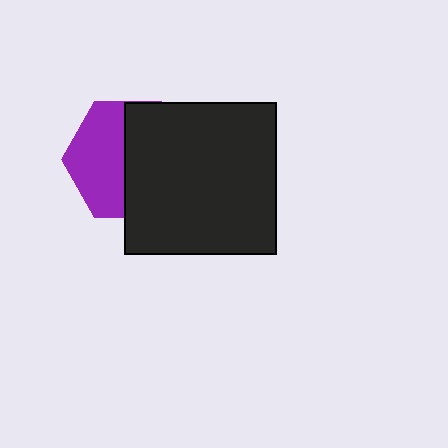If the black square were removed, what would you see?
You would see the complete purple hexagon.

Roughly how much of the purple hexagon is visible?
About half of it is visible (roughly 46%).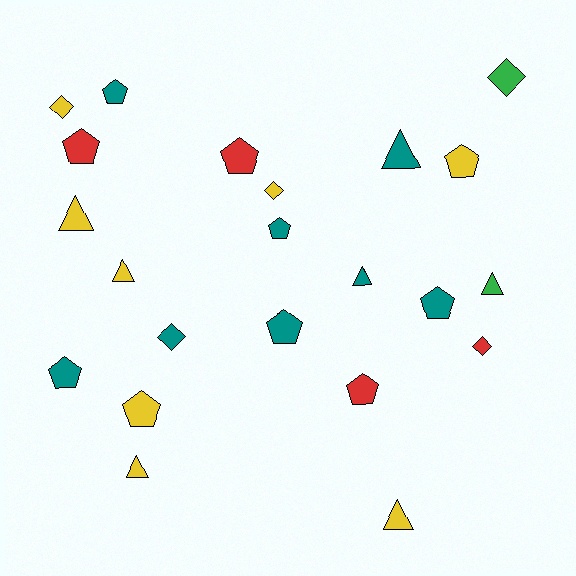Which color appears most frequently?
Yellow, with 8 objects.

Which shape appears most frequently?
Pentagon, with 10 objects.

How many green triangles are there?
There is 1 green triangle.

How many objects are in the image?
There are 22 objects.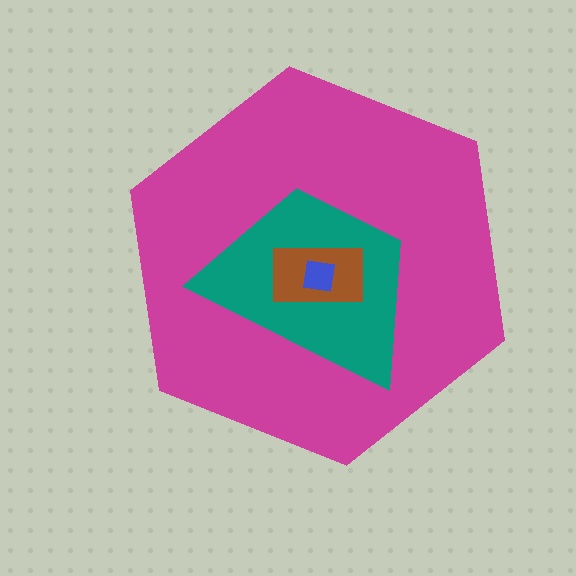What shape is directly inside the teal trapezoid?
The brown rectangle.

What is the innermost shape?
The blue square.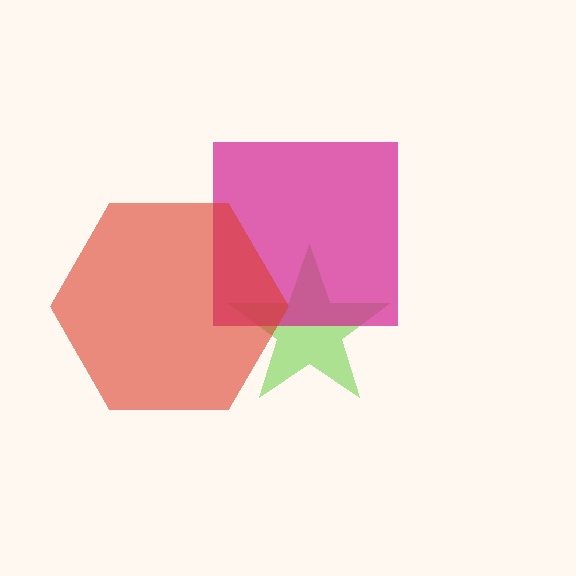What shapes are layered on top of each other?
The layered shapes are: a lime star, a magenta square, a red hexagon.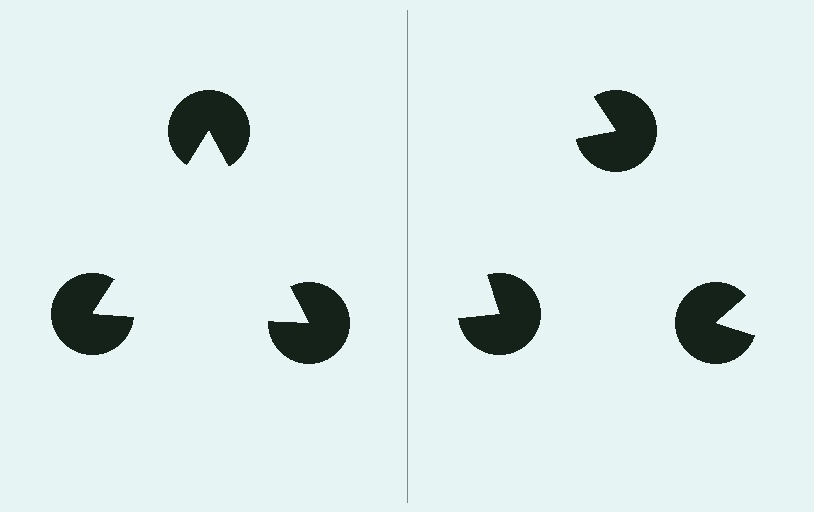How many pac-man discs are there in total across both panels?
6 — 3 on each side.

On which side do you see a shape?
An illusory triangle appears on the left side. On the right side the wedge cuts are rotated, so no coherent shape forms.